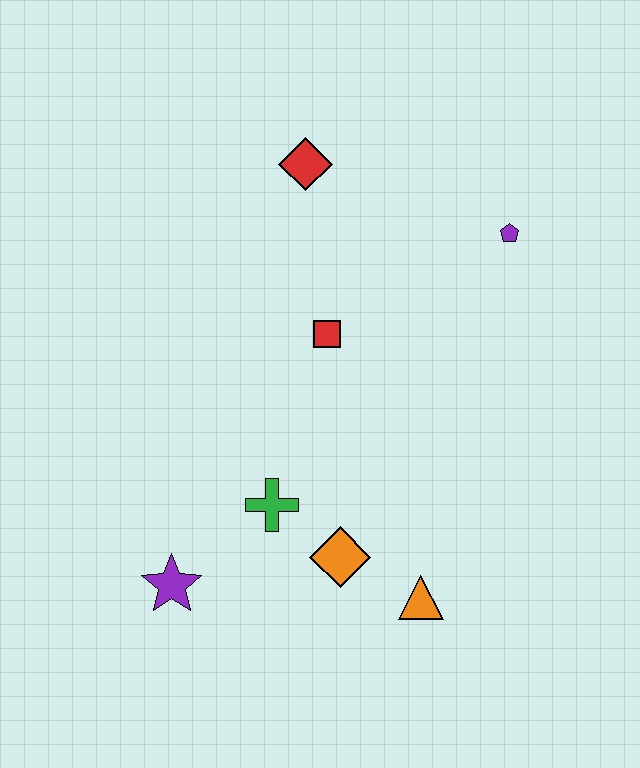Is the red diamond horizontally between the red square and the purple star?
Yes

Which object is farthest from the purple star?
The purple pentagon is farthest from the purple star.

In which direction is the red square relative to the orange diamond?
The red square is above the orange diamond.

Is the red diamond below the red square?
No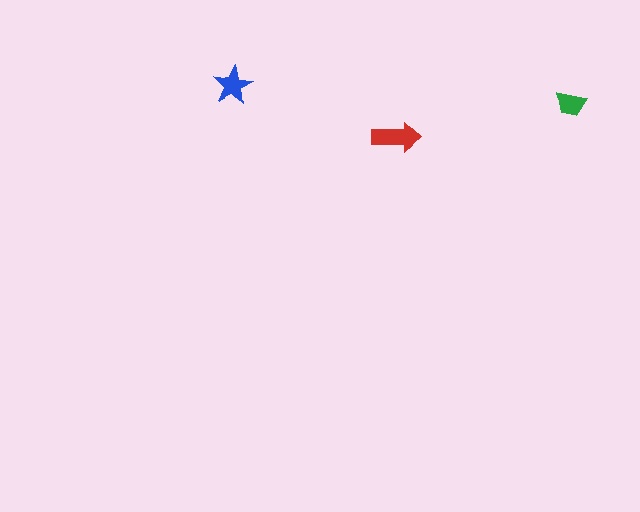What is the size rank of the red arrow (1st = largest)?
1st.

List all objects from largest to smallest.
The red arrow, the blue star, the green trapezoid.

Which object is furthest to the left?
The blue star is leftmost.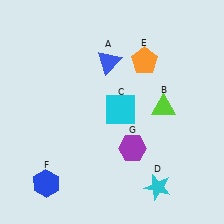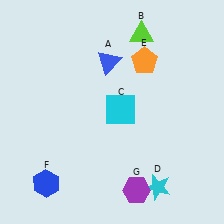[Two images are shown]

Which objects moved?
The objects that moved are: the lime triangle (B), the purple hexagon (G).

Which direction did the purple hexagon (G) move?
The purple hexagon (G) moved down.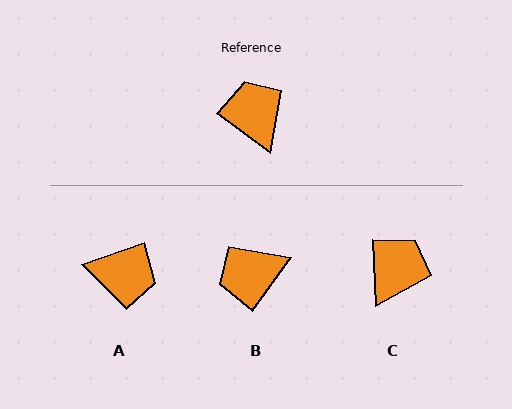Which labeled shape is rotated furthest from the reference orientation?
A, about 124 degrees away.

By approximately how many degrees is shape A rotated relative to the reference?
Approximately 124 degrees clockwise.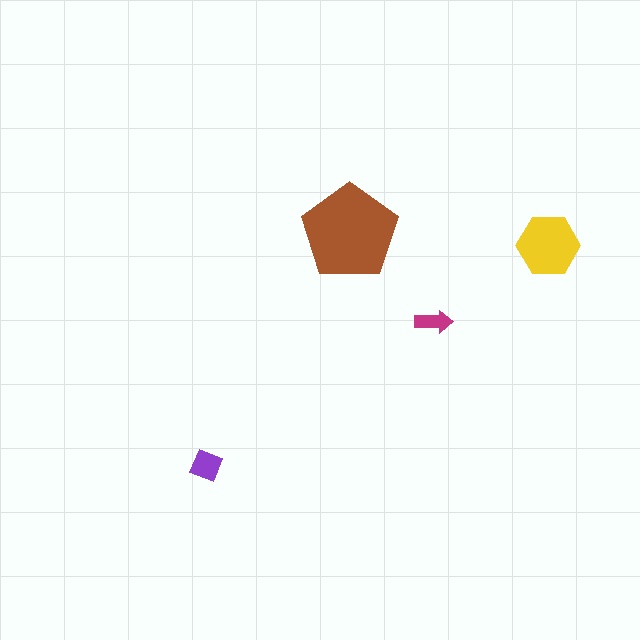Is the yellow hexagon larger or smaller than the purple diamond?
Larger.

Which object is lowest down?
The purple diamond is bottommost.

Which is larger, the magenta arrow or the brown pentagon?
The brown pentagon.